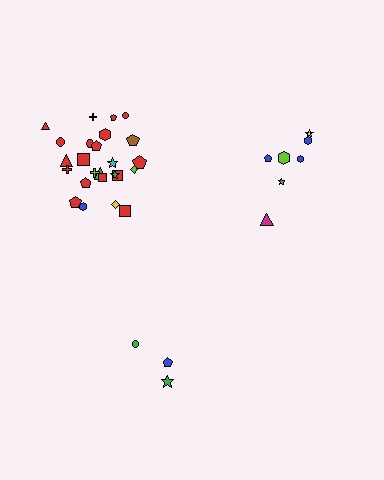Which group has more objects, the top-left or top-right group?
The top-left group.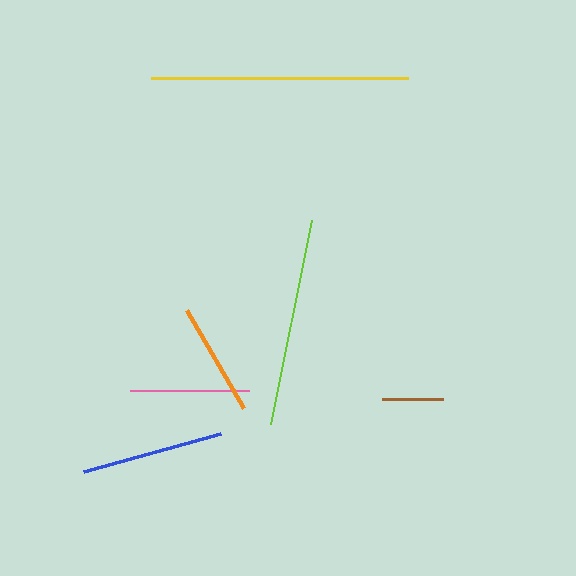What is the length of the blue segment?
The blue segment is approximately 142 pixels long.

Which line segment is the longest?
The yellow line is the longest at approximately 256 pixels.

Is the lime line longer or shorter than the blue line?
The lime line is longer than the blue line.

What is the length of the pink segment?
The pink segment is approximately 119 pixels long.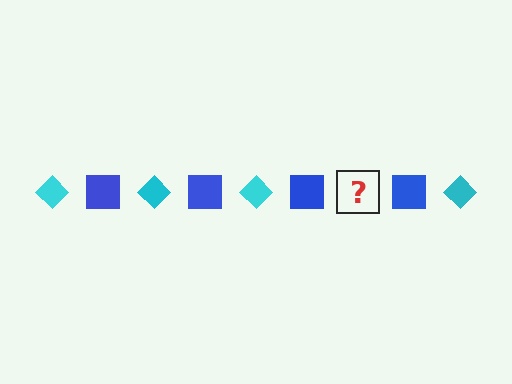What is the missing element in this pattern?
The missing element is a cyan diamond.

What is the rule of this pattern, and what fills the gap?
The rule is that the pattern alternates between cyan diamond and blue square. The gap should be filled with a cyan diamond.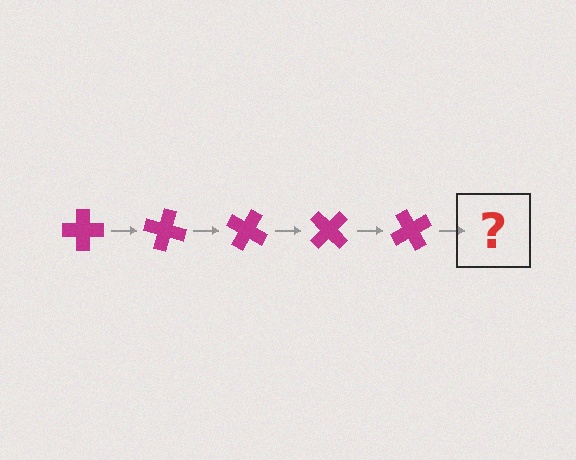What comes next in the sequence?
The next element should be a magenta cross rotated 75 degrees.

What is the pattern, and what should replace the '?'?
The pattern is that the cross rotates 15 degrees each step. The '?' should be a magenta cross rotated 75 degrees.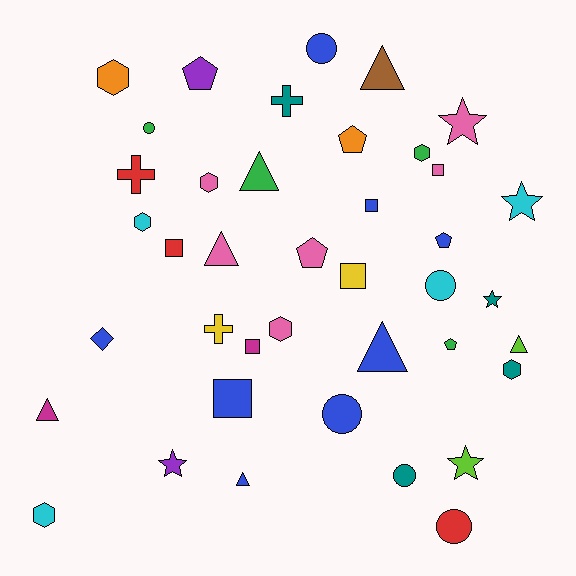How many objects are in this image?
There are 40 objects.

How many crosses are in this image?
There are 3 crosses.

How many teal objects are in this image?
There are 4 teal objects.